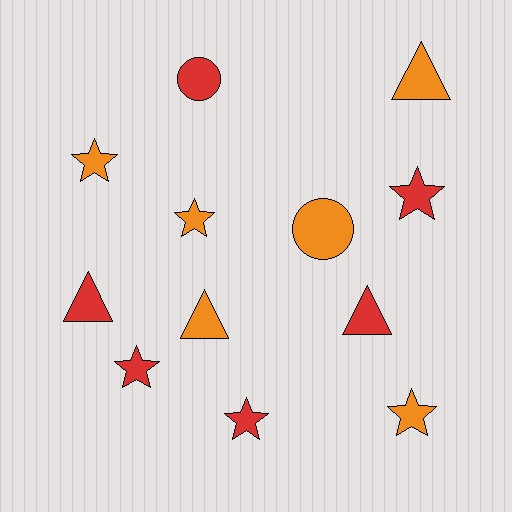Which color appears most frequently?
Red, with 6 objects.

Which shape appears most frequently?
Star, with 6 objects.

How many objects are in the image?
There are 12 objects.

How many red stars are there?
There are 3 red stars.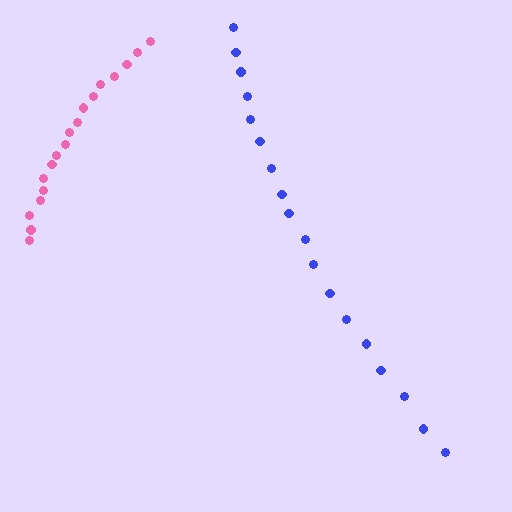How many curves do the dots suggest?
There are 2 distinct paths.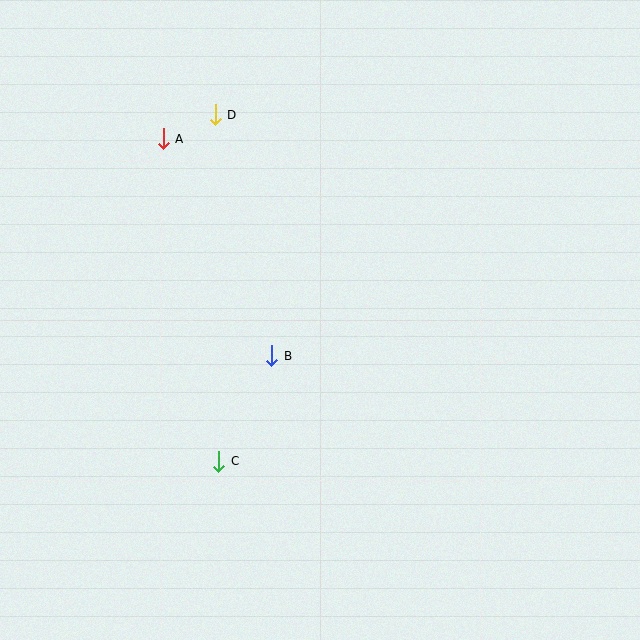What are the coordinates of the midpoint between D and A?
The midpoint between D and A is at (189, 127).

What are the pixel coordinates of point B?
Point B is at (272, 356).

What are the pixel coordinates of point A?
Point A is at (163, 139).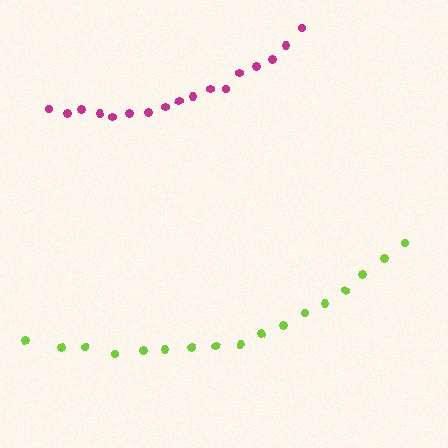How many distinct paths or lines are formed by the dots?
There are 2 distinct paths.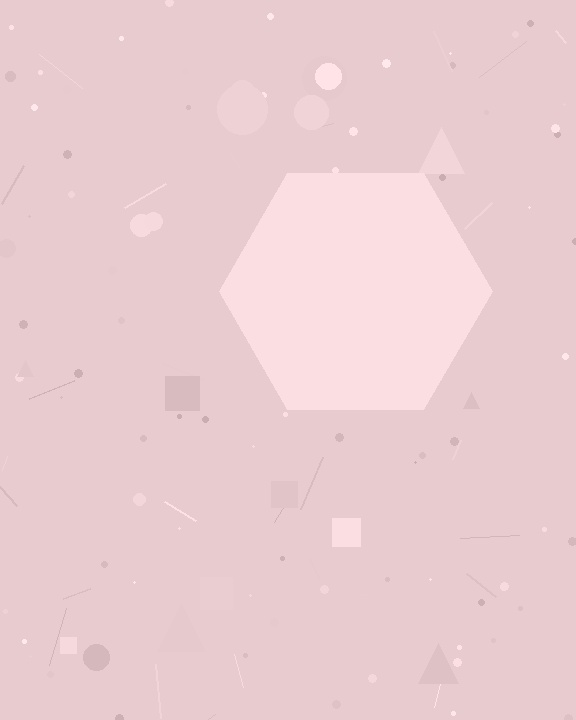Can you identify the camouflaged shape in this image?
The camouflaged shape is a hexagon.